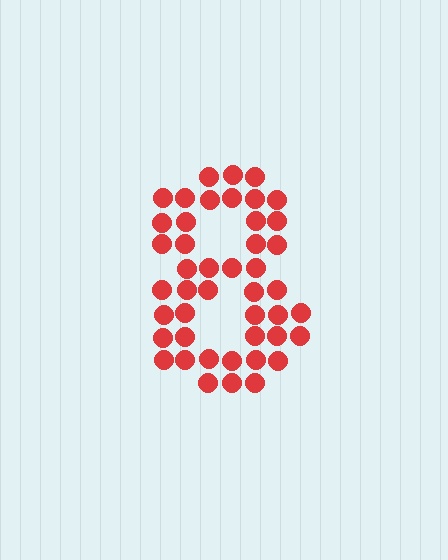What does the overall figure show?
The overall figure shows the digit 8.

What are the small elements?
The small elements are circles.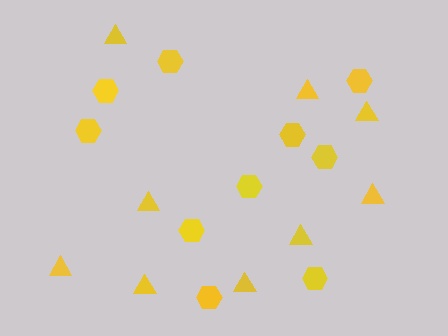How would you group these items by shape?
There are 2 groups: one group of triangles (9) and one group of hexagons (10).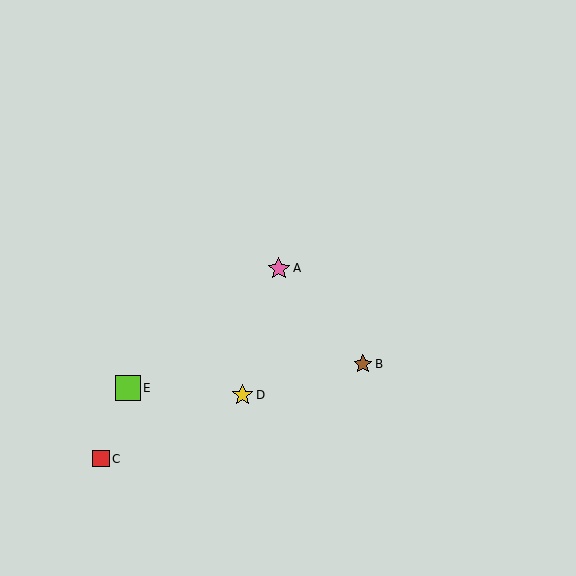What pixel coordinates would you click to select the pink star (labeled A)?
Click at (279, 269) to select the pink star A.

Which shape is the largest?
The lime square (labeled E) is the largest.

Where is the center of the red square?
The center of the red square is at (101, 459).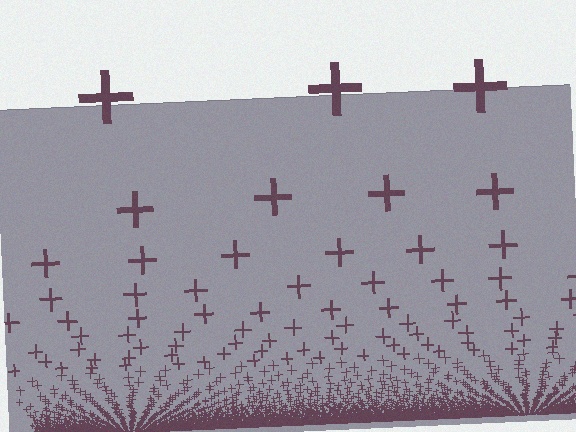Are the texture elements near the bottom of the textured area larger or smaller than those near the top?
Smaller. The gradient is inverted — elements near the bottom are smaller and denser.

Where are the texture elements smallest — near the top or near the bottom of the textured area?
Near the bottom.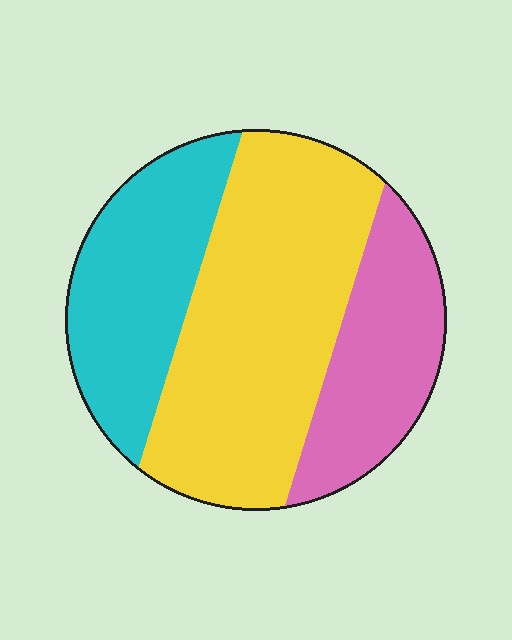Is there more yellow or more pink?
Yellow.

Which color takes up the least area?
Pink, at roughly 25%.